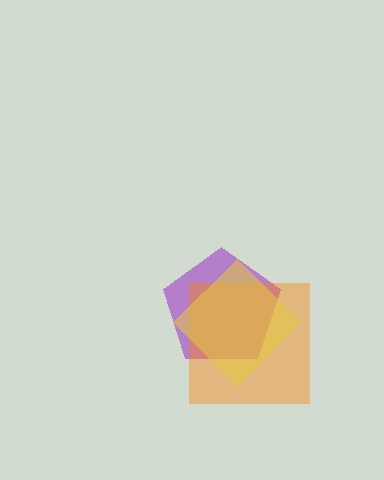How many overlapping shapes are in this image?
There are 3 overlapping shapes in the image.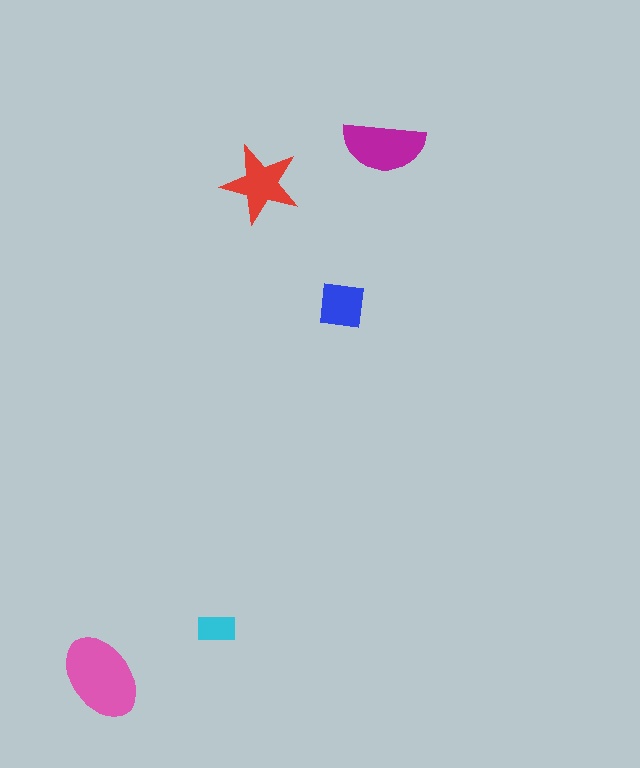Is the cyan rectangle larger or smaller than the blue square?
Smaller.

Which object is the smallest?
The cyan rectangle.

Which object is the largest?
The pink ellipse.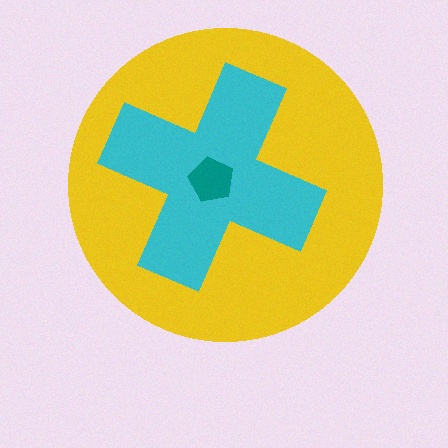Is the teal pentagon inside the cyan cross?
Yes.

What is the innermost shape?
The teal pentagon.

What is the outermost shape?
The yellow circle.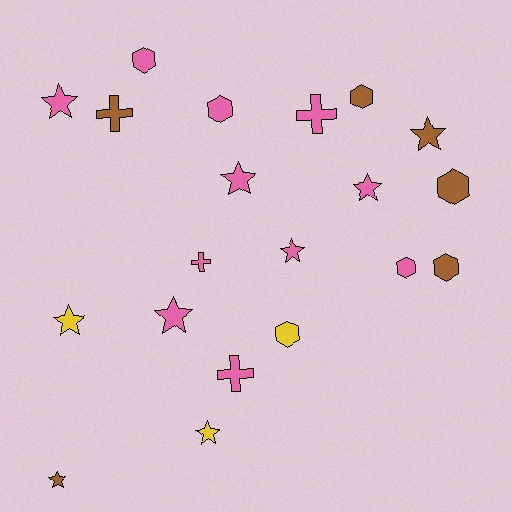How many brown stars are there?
There are 2 brown stars.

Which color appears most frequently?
Pink, with 11 objects.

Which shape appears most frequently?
Star, with 9 objects.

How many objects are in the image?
There are 20 objects.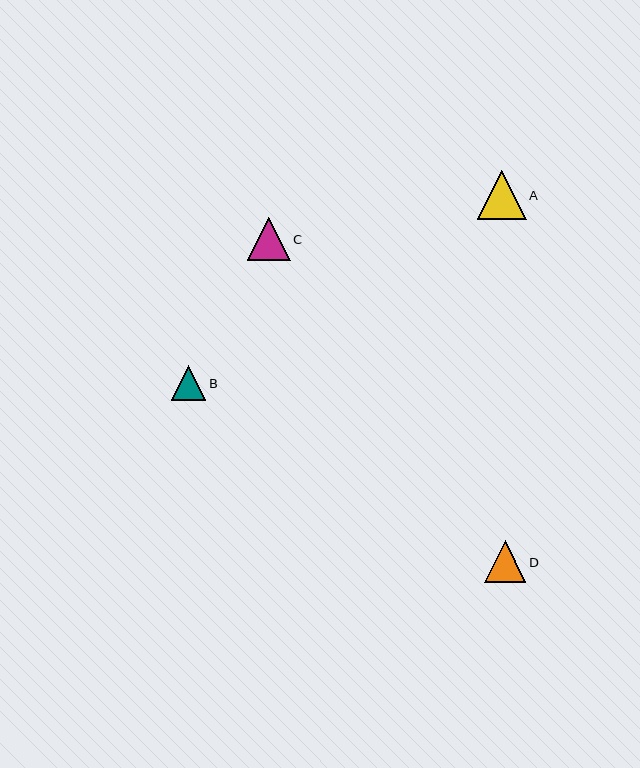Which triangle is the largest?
Triangle A is the largest with a size of approximately 48 pixels.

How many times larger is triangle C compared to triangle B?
Triangle C is approximately 1.2 times the size of triangle B.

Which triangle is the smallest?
Triangle B is the smallest with a size of approximately 35 pixels.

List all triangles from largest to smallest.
From largest to smallest: A, C, D, B.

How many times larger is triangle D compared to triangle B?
Triangle D is approximately 1.2 times the size of triangle B.